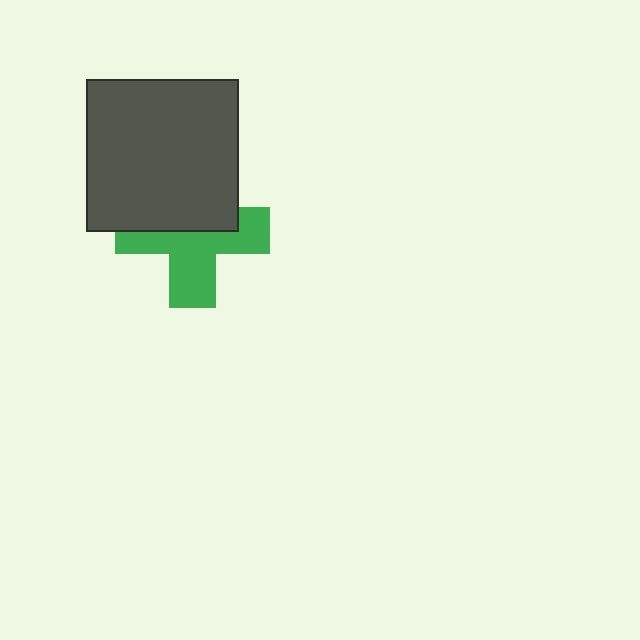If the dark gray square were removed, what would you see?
You would see the complete green cross.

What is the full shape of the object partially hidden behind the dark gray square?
The partially hidden object is a green cross.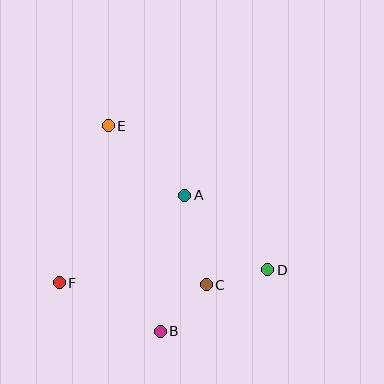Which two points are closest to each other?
Points C and D are closest to each other.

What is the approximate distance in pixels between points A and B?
The distance between A and B is approximately 138 pixels.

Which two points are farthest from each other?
Points D and E are farthest from each other.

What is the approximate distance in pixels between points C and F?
The distance between C and F is approximately 147 pixels.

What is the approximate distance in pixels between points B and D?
The distance between B and D is approximately 124 pixels.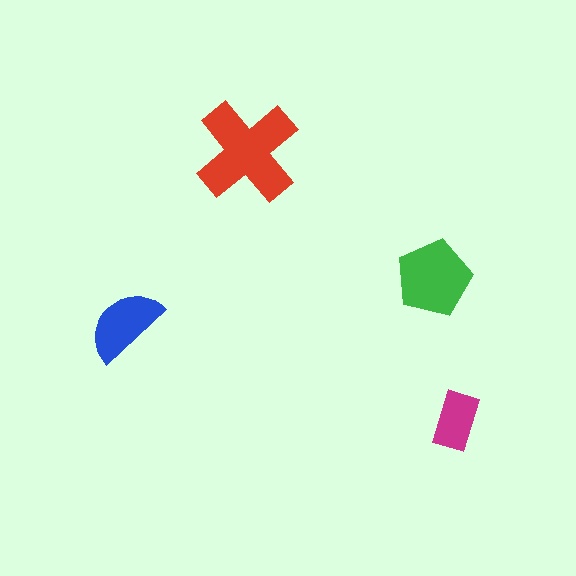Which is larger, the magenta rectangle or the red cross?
The red cross.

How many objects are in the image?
There are 4 objects in the image.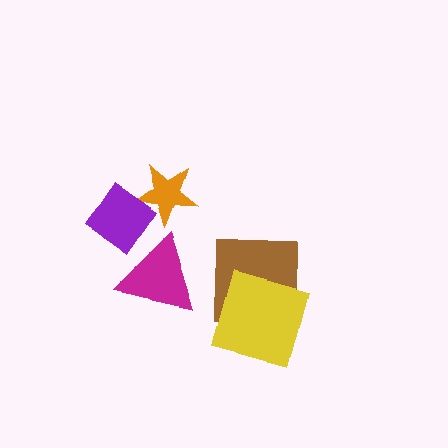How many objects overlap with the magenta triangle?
1 object overlaps with the magenta triangle.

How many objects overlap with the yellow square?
1 object overlaps with the yellow square.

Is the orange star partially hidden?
Yes, it is partially covered by another shape.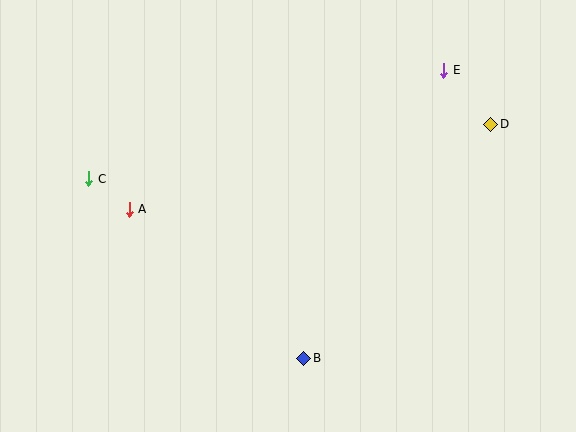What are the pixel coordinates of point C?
Point C is at (89, 179).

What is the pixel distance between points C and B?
The distance between C and B is 280 pixels.